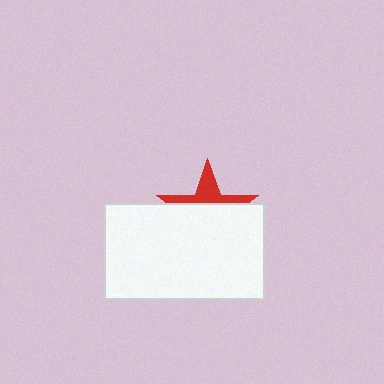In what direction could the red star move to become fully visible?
The red star could move up. That would shift it out from behind the white rectangle entirely.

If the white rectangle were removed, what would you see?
You would see the complete red star.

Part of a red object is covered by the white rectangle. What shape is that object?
It is a star.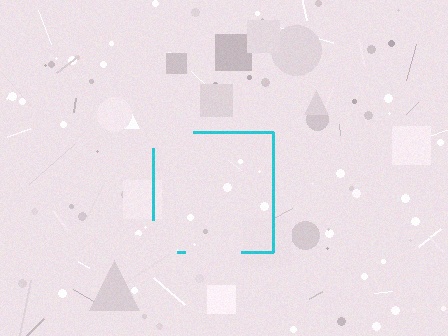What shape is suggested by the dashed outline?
The dashed outline suggests a square.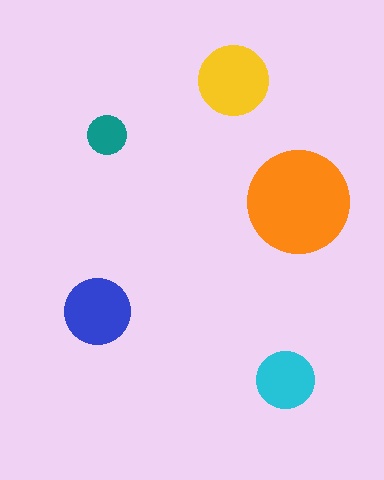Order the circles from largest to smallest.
the orange one, the yellow one, the blue one, the cyan one, the teal one.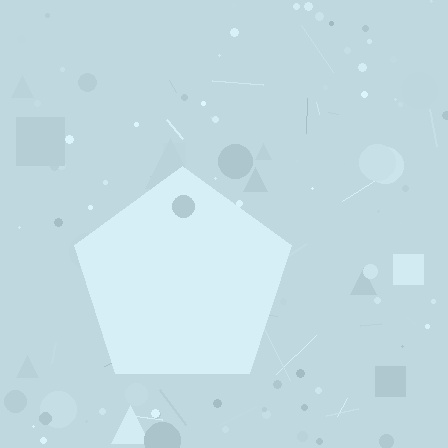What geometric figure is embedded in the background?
A pentagon is embedded in the background.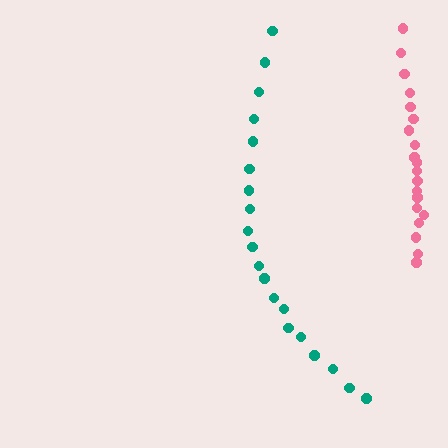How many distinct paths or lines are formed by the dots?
There are 2 distinct paths.